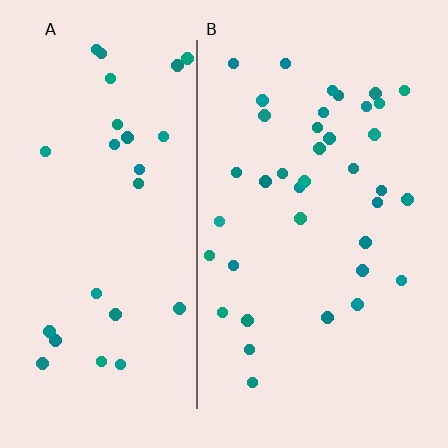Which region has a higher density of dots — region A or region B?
B (the right).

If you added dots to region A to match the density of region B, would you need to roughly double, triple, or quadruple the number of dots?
Approximately double.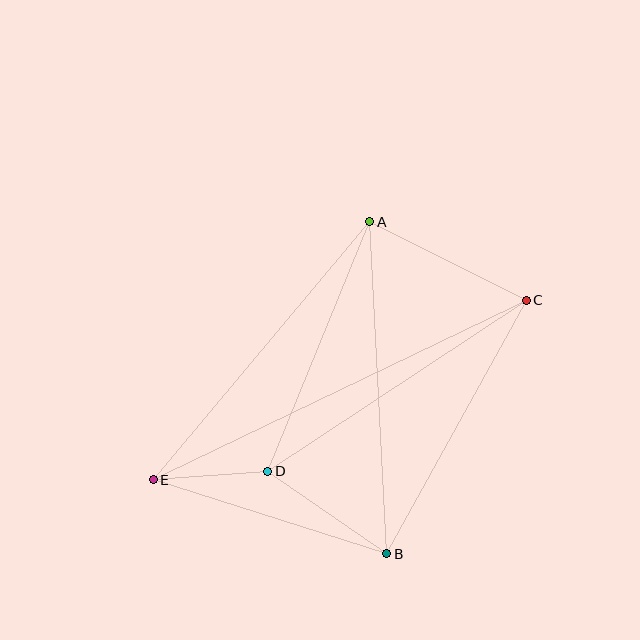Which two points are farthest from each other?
Points C and E are farthest from each other.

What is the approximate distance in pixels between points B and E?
The distance between B and E is approximately 245 pixels.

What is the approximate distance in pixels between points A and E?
The distance between A and E is approximately 337 pixels.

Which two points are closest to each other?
Points D and E are closest to each other.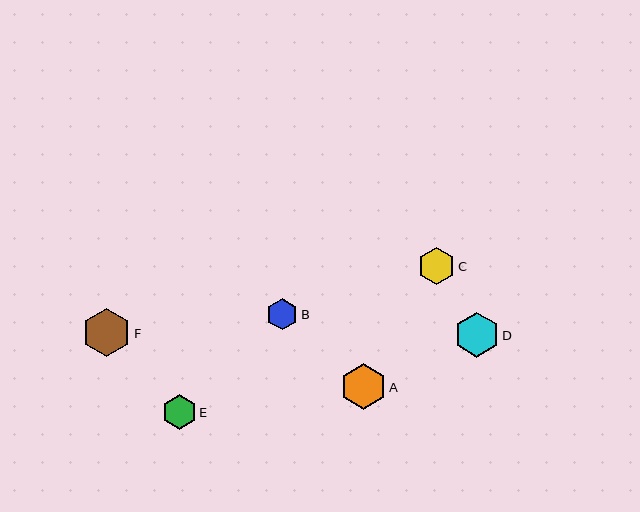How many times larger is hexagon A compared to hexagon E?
Hexagon A is approximately 1.3 times the size of hexagon E.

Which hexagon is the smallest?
Hexagon B is the smallest with a size of approximately 31 pixels.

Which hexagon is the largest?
Hexagon F is the largest with a size of approximately 48 pixels.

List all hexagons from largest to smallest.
From largest to smallest: F, A, D, C, E, B.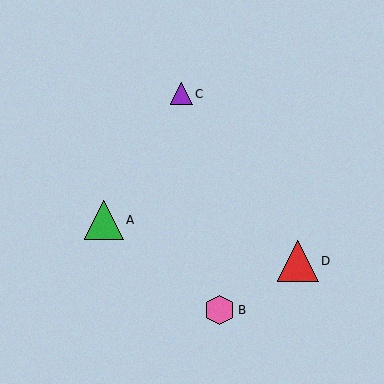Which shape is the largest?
The red triangle (labeled D) is the largest.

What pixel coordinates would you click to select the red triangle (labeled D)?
Click at (298, 261) to select the red triangle D.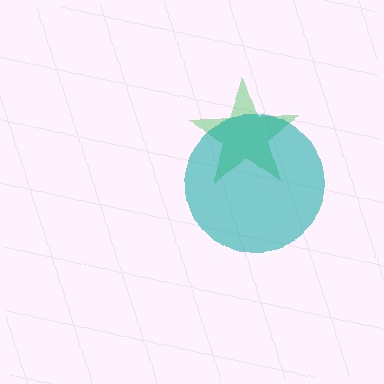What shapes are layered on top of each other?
The layered shapes are: a green star, a teal circle.